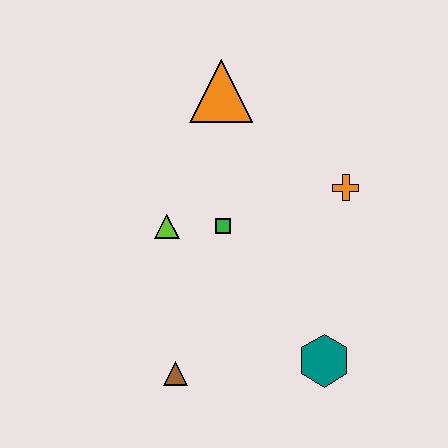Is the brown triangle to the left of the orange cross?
Yes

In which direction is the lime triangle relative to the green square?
The lime triangle is to the left of the green square.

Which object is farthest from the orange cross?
The brown triangle is farthest from the orange cross.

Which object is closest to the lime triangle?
The green square is closest to the lime triangle.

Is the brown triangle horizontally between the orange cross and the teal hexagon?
No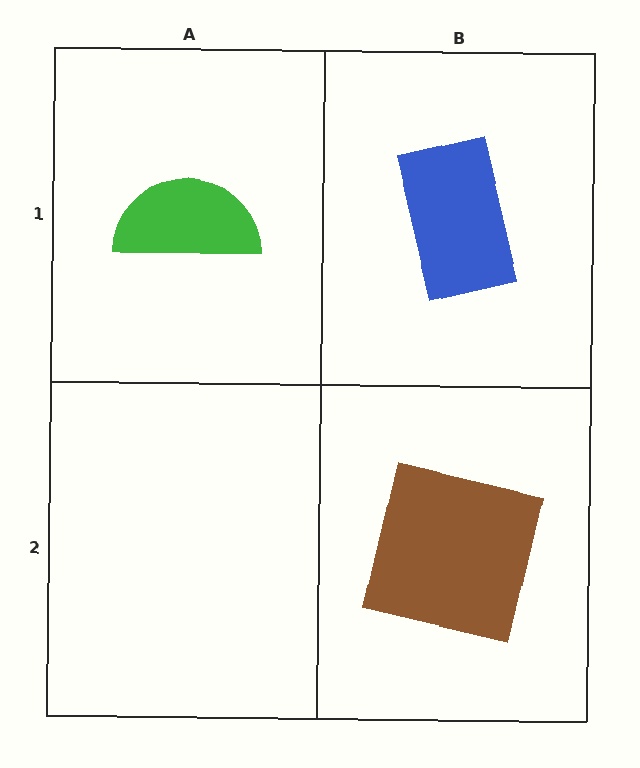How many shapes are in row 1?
2 shapes.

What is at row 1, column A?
A green semicircle.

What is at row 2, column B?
A brown square.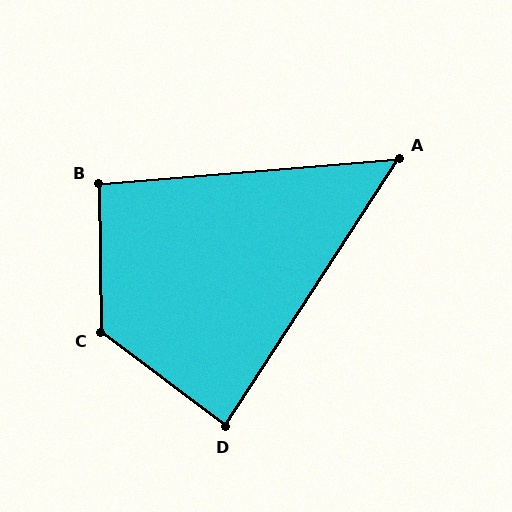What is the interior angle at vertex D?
Approximately 86 degrees (approximately right).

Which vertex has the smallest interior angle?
A, at approximately 52 degrees.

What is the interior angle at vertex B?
Approximately 94 degrees (approximately right).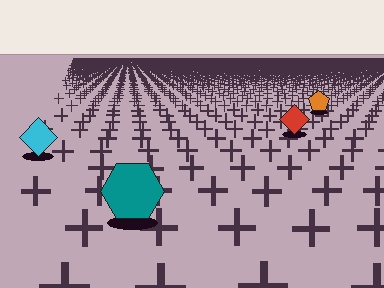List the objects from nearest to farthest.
From nearest to farthest: the teal hexagon, the cyan diamond, the red diamond, the orange pentagon.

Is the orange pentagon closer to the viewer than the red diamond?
No. The red diamond is closer — you can tell from the texture gradient: the ground texture is coarser near it.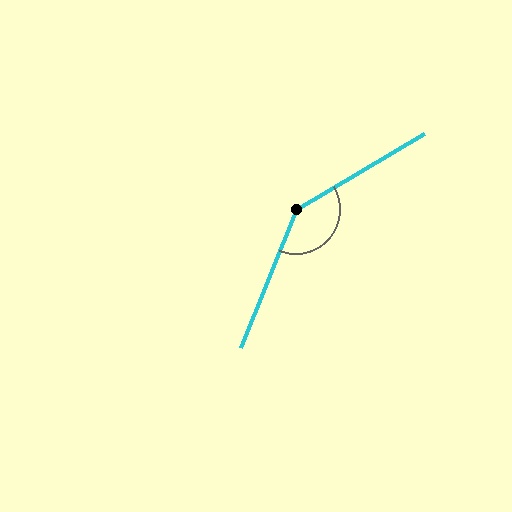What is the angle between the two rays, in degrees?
Approximately 142 degrees.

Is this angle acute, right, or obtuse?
It is obtuse.